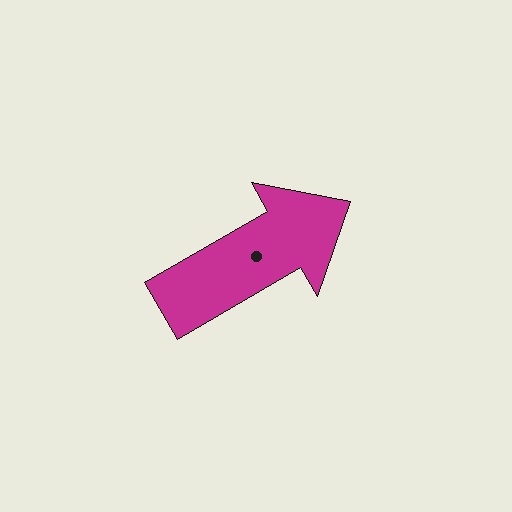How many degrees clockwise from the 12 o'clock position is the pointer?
Approximately 60 degrees.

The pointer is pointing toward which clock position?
Roughly 2 o'clock.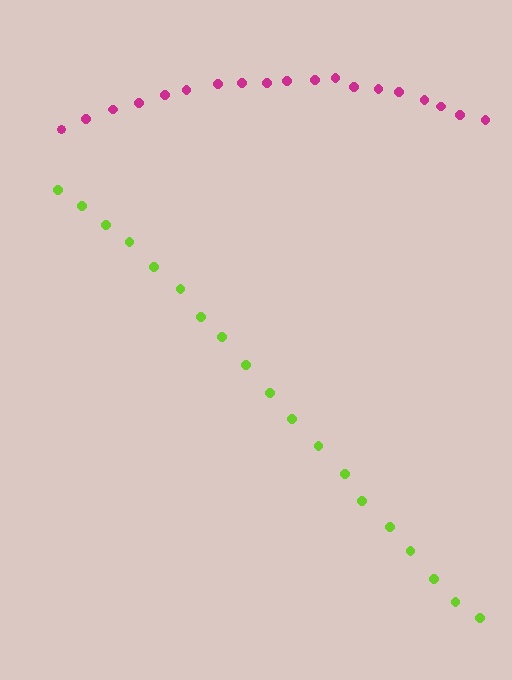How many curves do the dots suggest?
There are 2 distinct paths.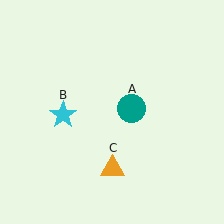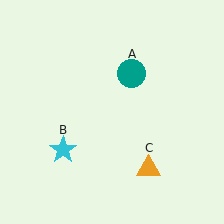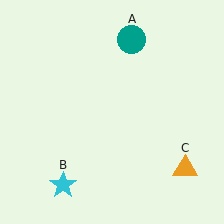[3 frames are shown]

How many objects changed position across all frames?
3 objects changed position: teal circle (object A), cyan star (object B), orange triangle (object C).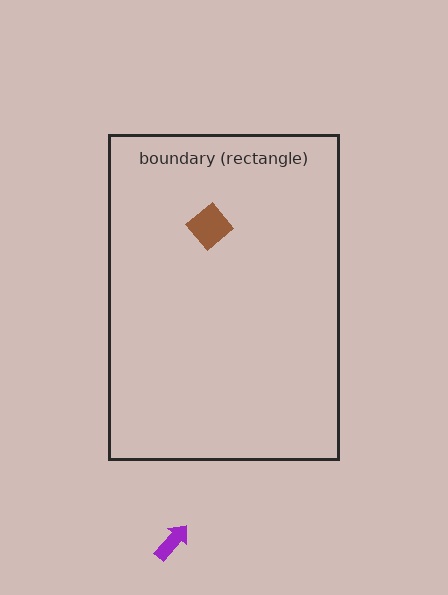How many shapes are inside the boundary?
1 inside, 1 outside.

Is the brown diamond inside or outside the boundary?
Inside.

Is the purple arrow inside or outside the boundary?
Outside.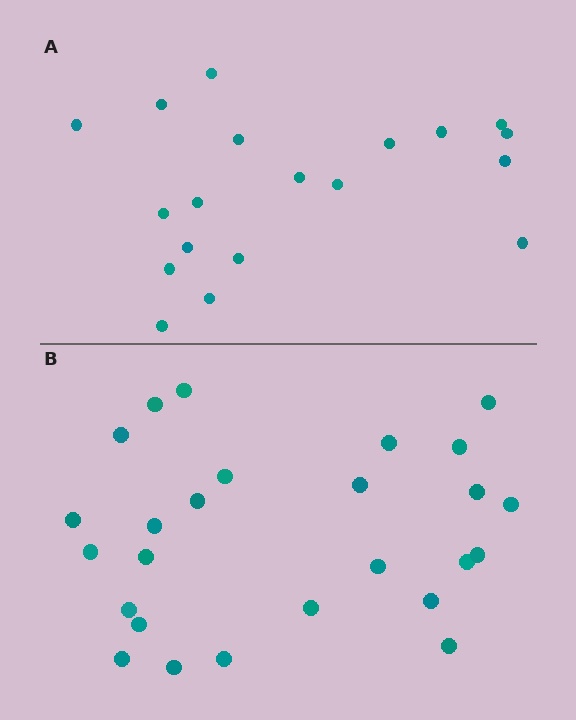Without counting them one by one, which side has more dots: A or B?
Region B (the bottom region) has more dots.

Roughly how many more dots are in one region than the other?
Region B has roughly 8 or so more dots than region A.